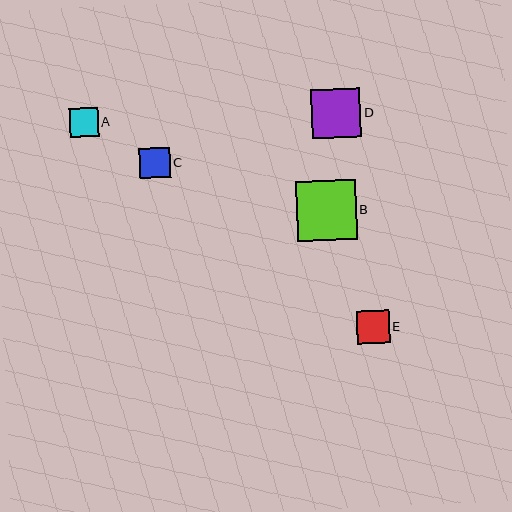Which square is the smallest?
Square A is the smallest with a size of approximately 29 pixels.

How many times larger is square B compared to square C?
Square B is approximately 2.0 times the size of square C.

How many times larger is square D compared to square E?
Square D is approximately 1.5 times the size of square E.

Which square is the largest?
Square B is the largest with a size of approximately 60 pixels.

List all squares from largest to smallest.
From largest to smallest: B, D, E, C, A.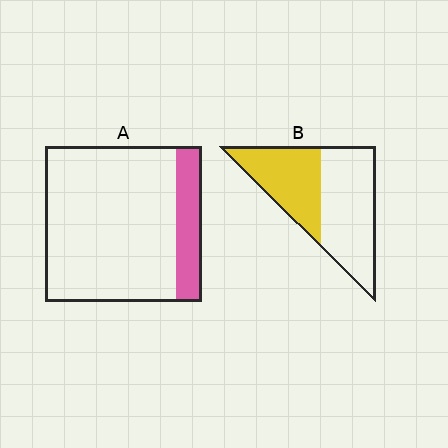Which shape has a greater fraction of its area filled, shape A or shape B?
Shape B.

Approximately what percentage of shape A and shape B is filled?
A is approximately 15% and B is approximately 40%.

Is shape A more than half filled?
No.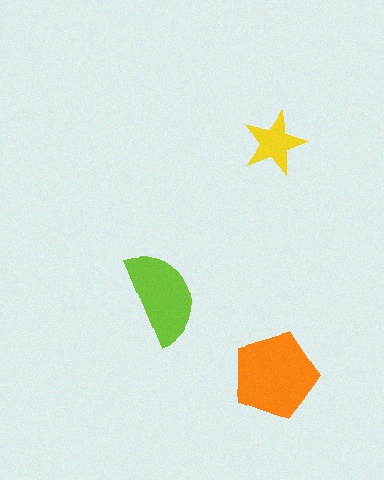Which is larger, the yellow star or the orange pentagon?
The orange pentagon.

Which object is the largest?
The orange pentagon.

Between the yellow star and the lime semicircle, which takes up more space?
The lime semicircle.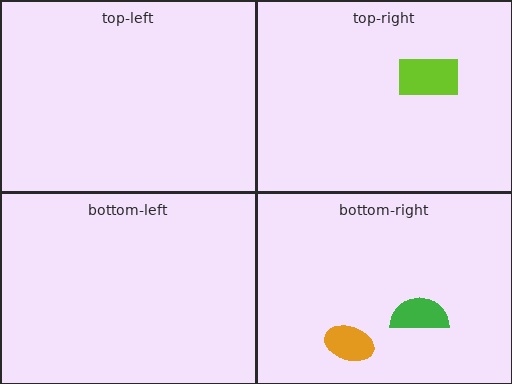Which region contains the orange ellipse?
The bottom-right region.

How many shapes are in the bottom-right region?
2.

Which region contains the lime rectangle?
The top-right region.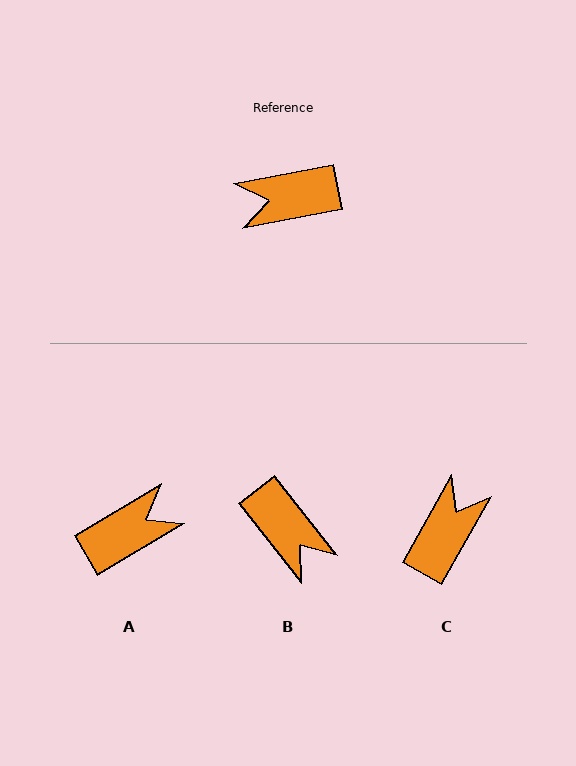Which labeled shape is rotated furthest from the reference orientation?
A, about 160 degrees away.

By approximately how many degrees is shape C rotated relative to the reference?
Approximately 129 degrees clockwise.